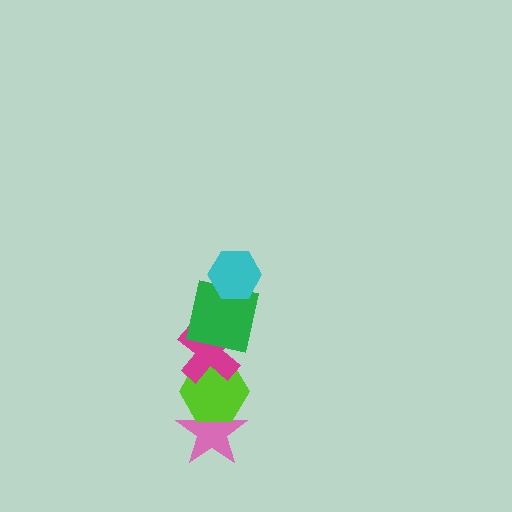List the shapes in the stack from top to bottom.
From top to bottom: the cyan hexagon, the green square, the magenta cross, the lime hexagon, the pink star.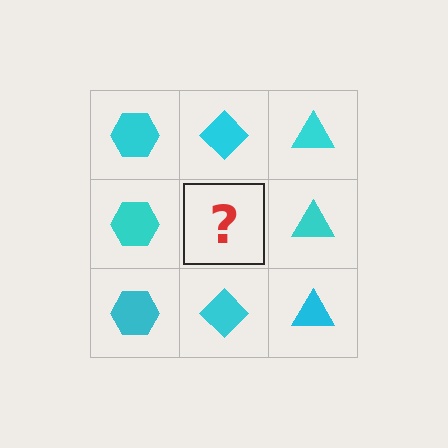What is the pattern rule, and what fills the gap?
The rule is that each column has a consistent shape. The gap should be filled with a cyan diamond.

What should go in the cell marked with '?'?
The missing cell should contain a cyan diamond.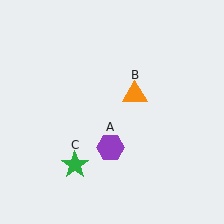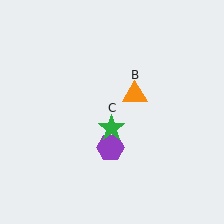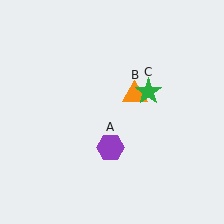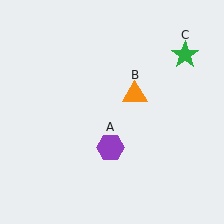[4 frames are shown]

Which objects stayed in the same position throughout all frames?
Purple hexagon (object A) and orange triangle (object B) remained stationary.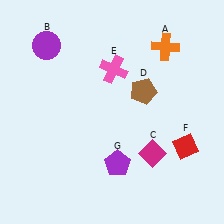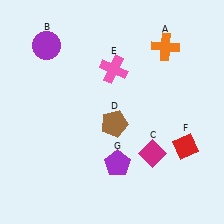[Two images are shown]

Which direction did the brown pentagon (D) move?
The brown pentagon (D) moved down.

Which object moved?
The brown pentagon (D) moved down.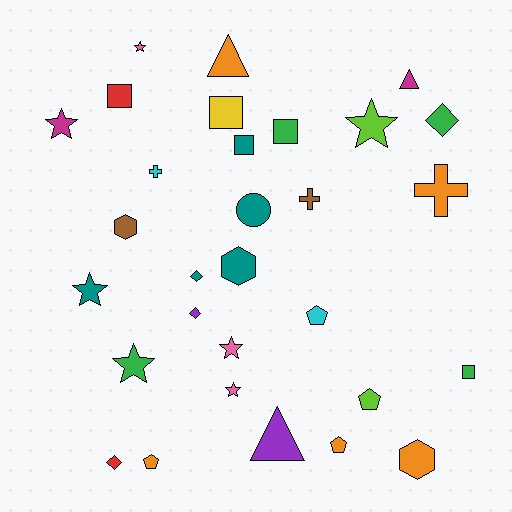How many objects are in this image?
There are 30 objects.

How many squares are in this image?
There are 5 squares.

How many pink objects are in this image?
There are 3 pink objects.